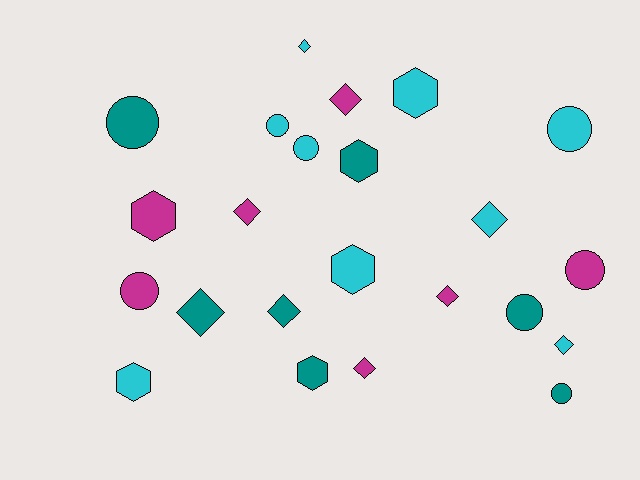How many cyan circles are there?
There are 3 cyan circles.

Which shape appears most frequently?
Diamond, with 9 objects.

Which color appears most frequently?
Cyan, with 9 objects.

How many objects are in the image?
There are 23 objects.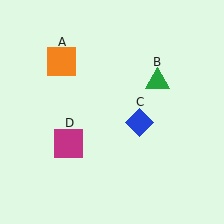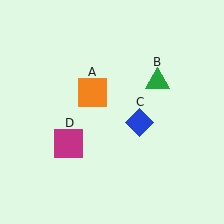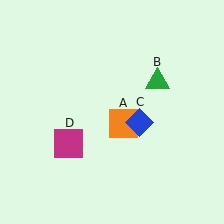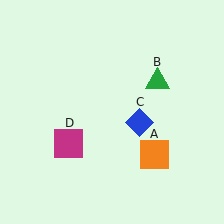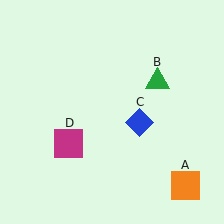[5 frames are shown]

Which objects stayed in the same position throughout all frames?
Green triangle (object B) and blue diamond (object C) and magenta square (object D) remained stationary.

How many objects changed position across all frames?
1 object changed position: orange square (object A).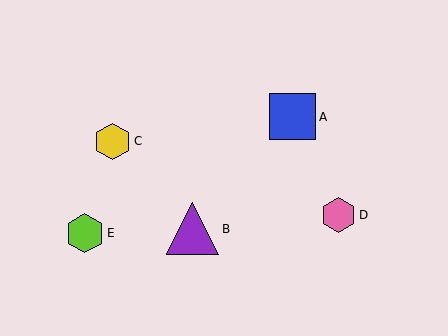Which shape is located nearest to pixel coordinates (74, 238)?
The lime hexagon (labeled E) at (85, 233) is nearest to that location.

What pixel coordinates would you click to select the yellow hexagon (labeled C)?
Click at (113, 141) to select the yellow hexagon C.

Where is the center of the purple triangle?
The center of the purple triangle is at (193, 229).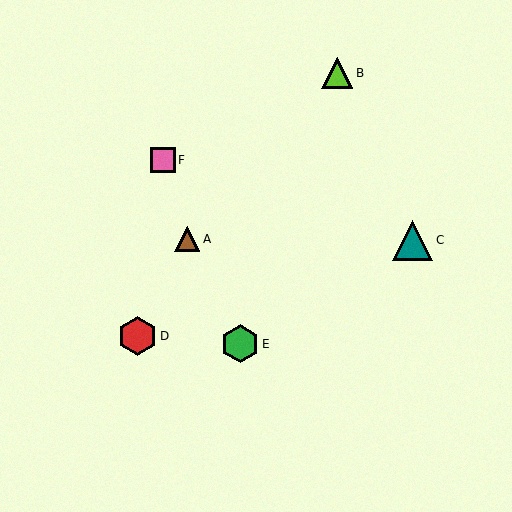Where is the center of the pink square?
The center of the pink square is at (163, 160).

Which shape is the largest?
The teal triangle (labeled C) is the largest.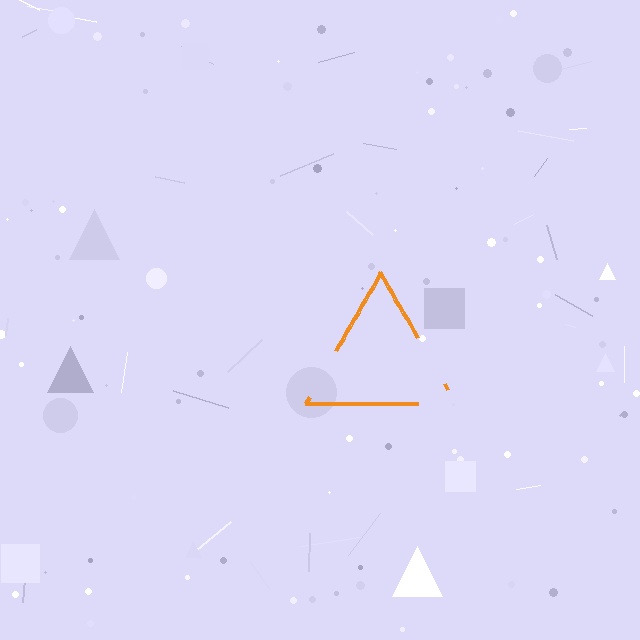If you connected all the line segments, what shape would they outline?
They would outline a triangle.